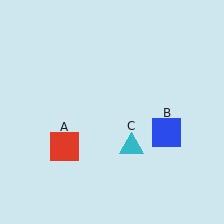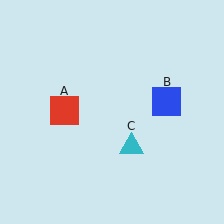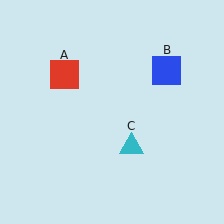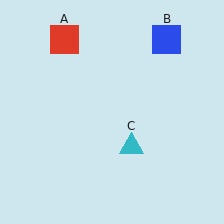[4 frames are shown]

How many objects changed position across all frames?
2 objects changed position: red square (object A), blue square (object B).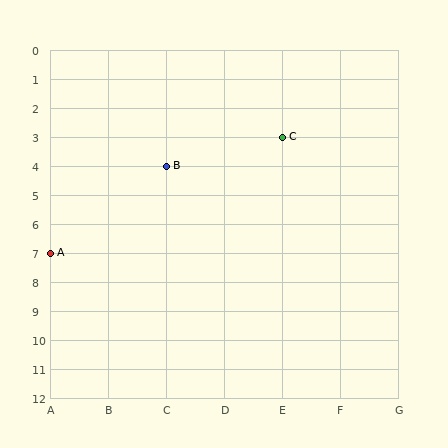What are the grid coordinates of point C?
Point C is at grid coordinates (E, 3).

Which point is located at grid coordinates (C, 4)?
Point B is at (C, 4).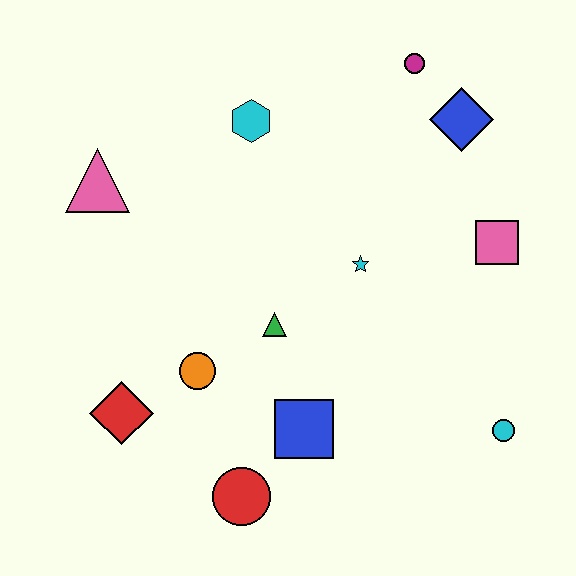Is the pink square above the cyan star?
Yes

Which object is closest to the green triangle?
The orange circle is closest to the green triangle.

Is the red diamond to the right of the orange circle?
No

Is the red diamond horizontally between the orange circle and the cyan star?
No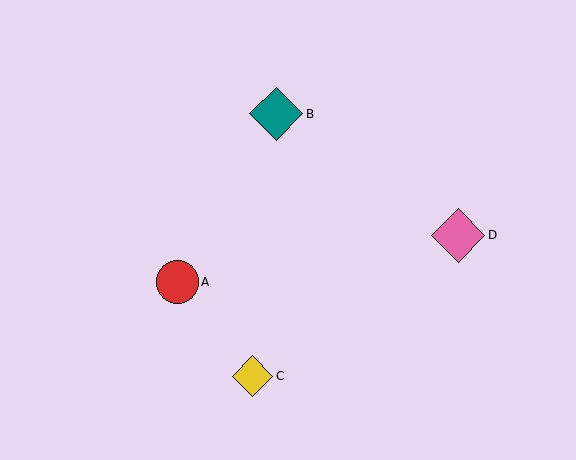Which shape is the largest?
The pink diamond (labeled D) is the largest.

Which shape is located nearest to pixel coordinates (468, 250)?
The pink diamond (labeled D) at (458, 235) is nearest to that location.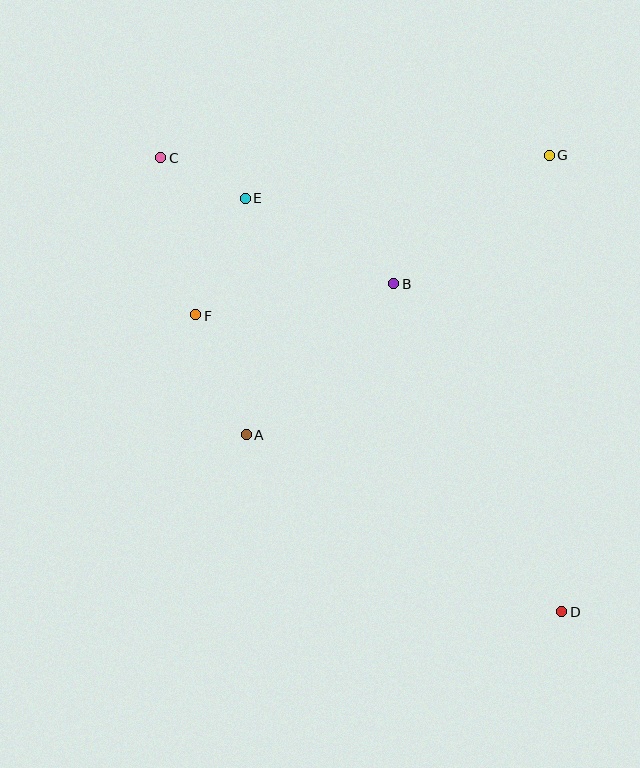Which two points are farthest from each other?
Points C and D are farthest from each other.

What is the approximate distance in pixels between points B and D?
The distance between B and D is approximately 368 pixels.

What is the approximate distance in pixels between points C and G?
The distance between C and G is approximately 389 pixels.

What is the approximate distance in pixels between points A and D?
The distance between A and D is approximately 361 pixels.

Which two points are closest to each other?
Points C and E are closest to each other.